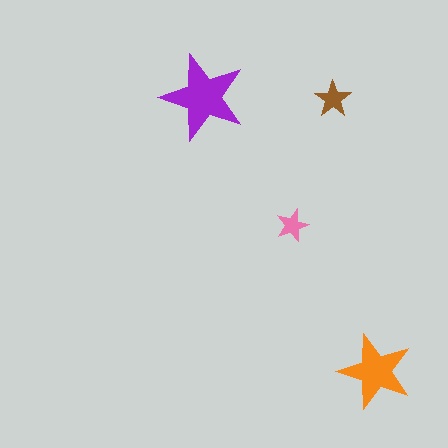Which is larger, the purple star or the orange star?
The purple one.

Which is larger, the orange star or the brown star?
The orange one.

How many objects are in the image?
There are 4 objects in the image.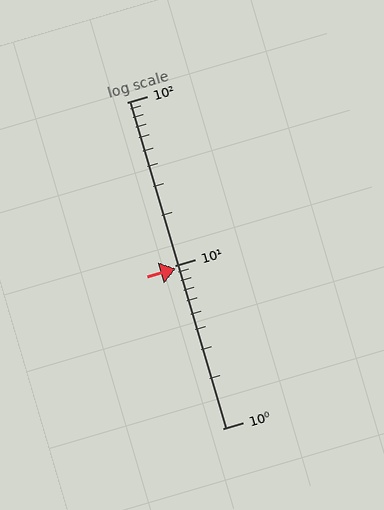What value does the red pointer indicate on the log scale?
The pointer indicates approximately 9.5.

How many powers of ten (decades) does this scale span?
The scale spans 2 decades, from 1 to 100.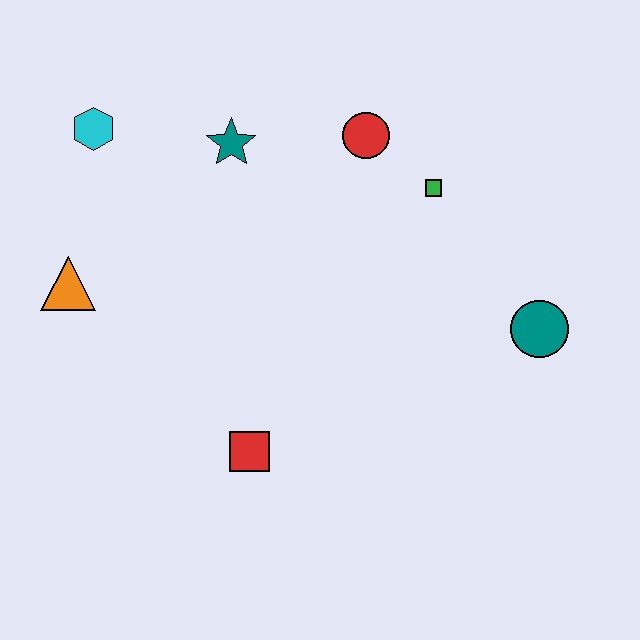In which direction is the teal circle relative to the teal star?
The teal circle is to the right of the teal star.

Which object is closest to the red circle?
The green square is closest to the red circle.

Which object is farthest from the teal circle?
The cyan hexagon is farthest from the teal circle.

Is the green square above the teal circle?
Yes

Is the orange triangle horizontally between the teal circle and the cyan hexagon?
No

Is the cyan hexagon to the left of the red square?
Yes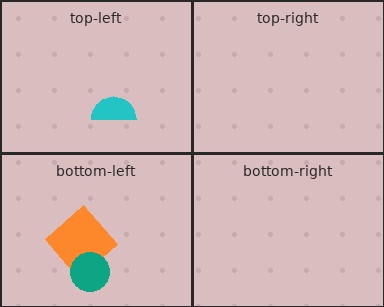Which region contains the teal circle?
The bottom-left region.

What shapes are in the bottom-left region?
The orange diamond, the teal circle.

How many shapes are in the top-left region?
1.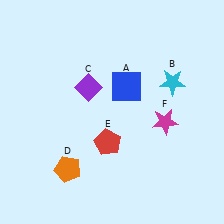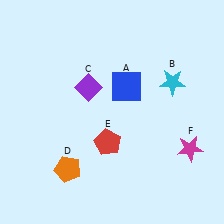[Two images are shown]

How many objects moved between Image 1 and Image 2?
1 object moved between the two images.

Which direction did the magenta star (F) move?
The magenta star (F) moved down.